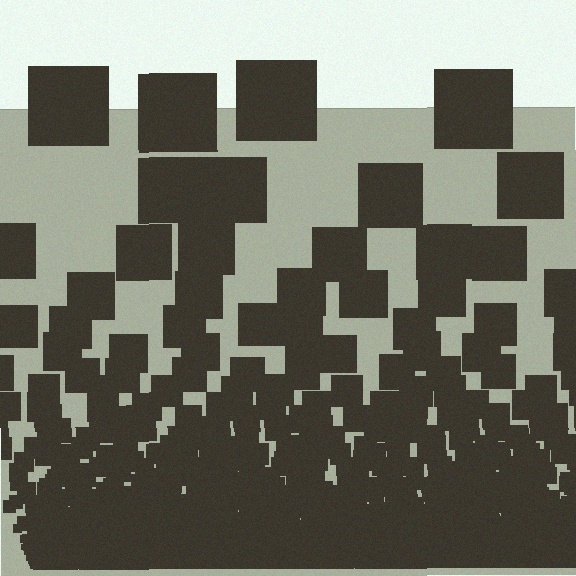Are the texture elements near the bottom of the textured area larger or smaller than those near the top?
Smaller. The gradient is inverted — elements near the bottom are smaller and denser.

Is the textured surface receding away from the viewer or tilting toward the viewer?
The surface appears to tilt toward the viewer. Texture elements get larger and sparser toward the top.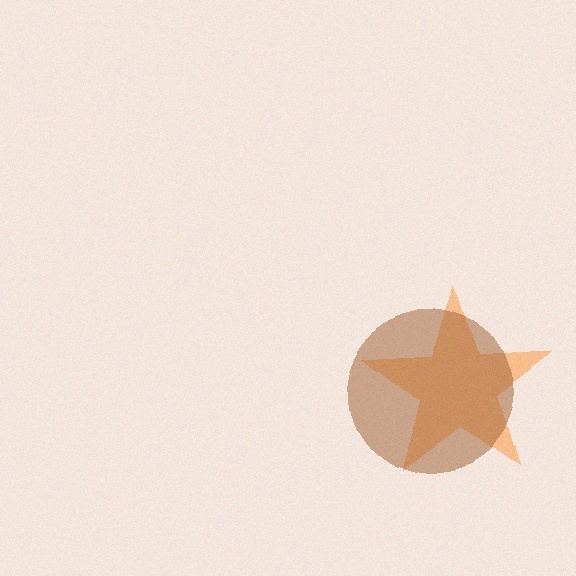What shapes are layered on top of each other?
The layered shapes are: an orange star, a brown circle.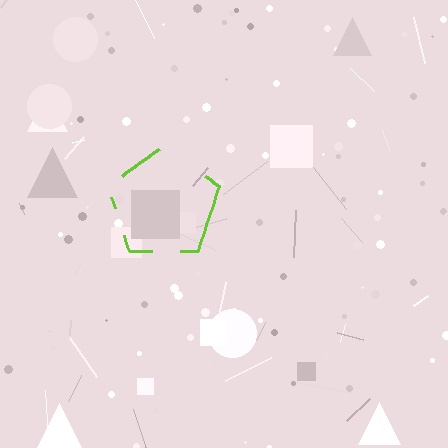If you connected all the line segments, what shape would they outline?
They would outline a pentagon.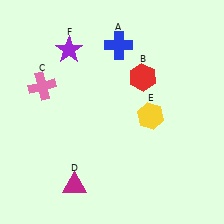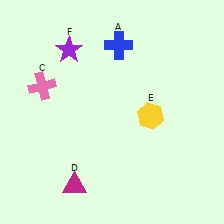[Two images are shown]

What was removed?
The red hexagon (B) was removed in Image 2.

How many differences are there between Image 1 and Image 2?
There is 1 difference between the two images.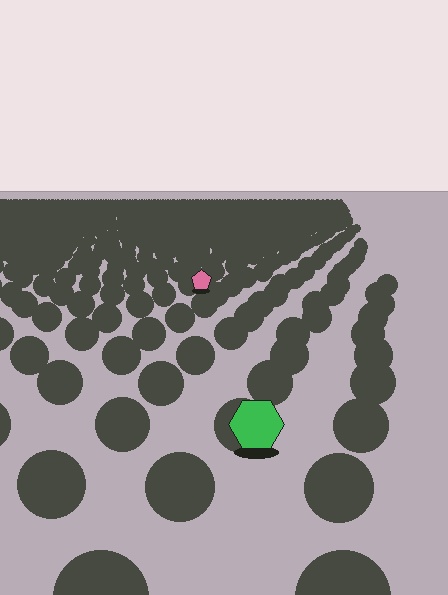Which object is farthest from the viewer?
The pink pentagon is farthest from the viewer. It appears smaller and the ground texture around it is denser.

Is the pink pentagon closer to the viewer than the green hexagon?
No. The green hexagon is closer — you can tell from the texture gradient: the ground texture is coarser near it.